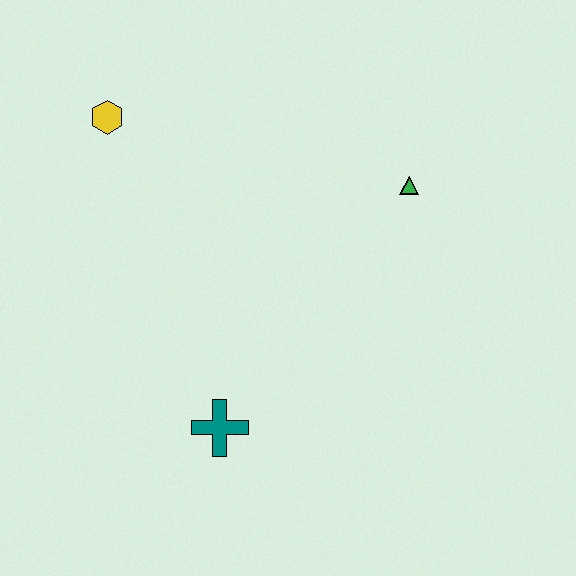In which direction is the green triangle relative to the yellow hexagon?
The green triangle is to the right of the yellow hexagon.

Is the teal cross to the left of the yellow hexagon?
No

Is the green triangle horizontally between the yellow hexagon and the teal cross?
No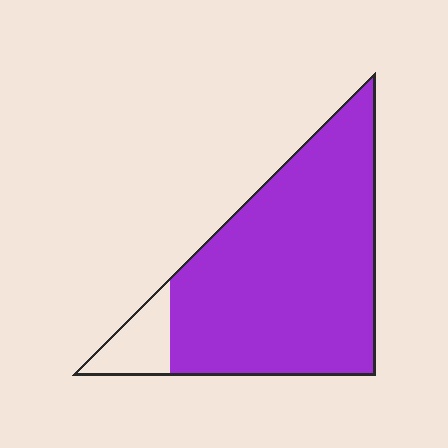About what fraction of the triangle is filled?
About nine tenths (9/10).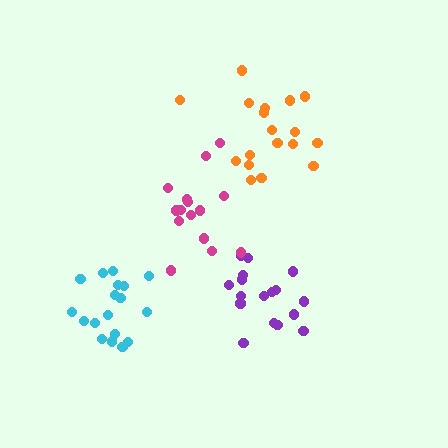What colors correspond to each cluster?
The clusters are colored: cyan, orange, purple, magenta.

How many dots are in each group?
Group 1: 18 dots, Group 2: 18 dots, Group 3: 17 dots, Group 4: 15 dots (68 total).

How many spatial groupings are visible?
There are 4 spatial groupings.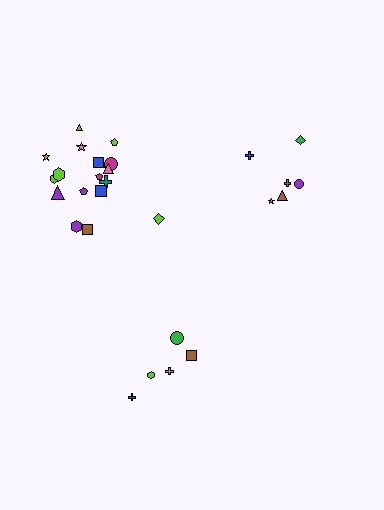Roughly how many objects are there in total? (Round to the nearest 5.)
Roughly 30 objects in total.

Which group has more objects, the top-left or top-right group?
The top-left group.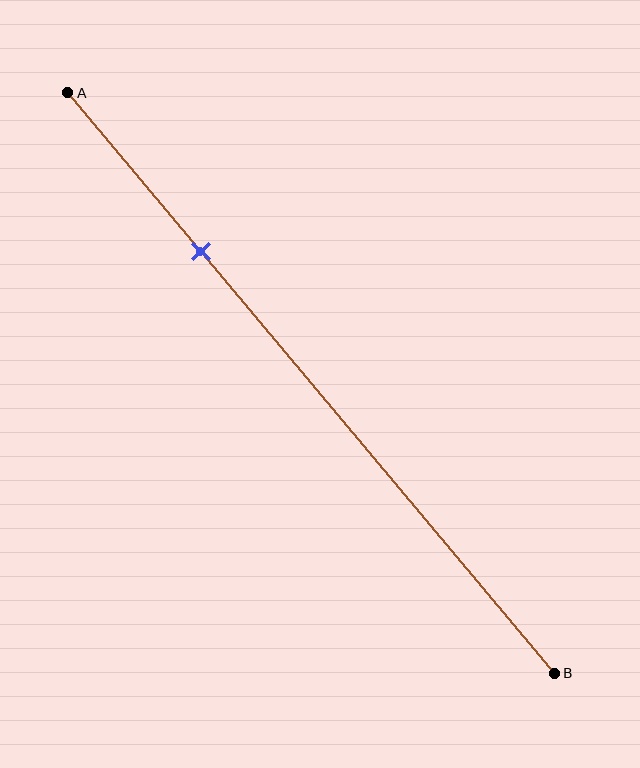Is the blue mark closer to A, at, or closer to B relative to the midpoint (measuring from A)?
The blue mark is closer to point A than the midpoint of segment AB.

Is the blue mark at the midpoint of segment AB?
No, the mark is at about 25% from A, not at the 50% midpoint.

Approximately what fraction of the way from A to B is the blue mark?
The blue mark is approximately 25% of the way from A to B.